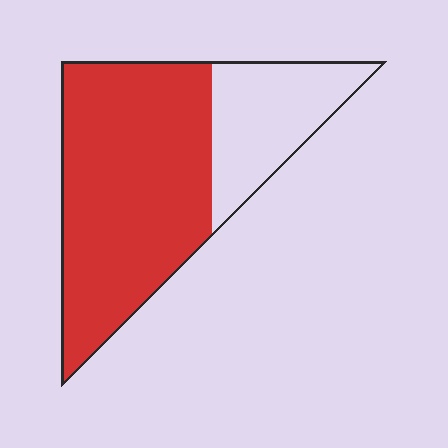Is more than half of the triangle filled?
Yes.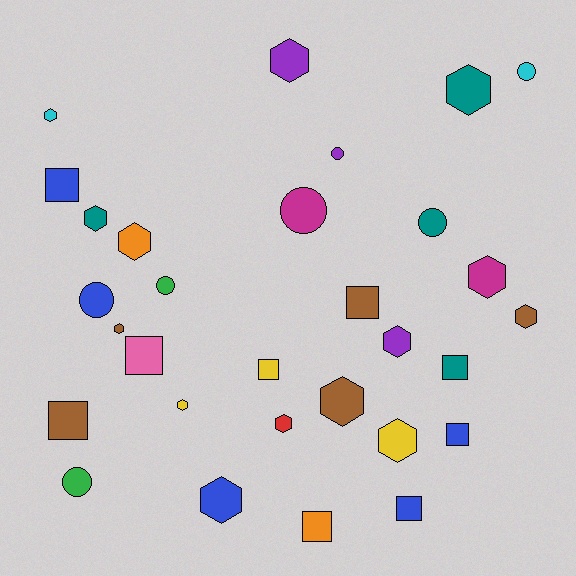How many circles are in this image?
There are 7 circles.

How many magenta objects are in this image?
There are 2 magenta objects.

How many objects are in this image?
There are 30 objects.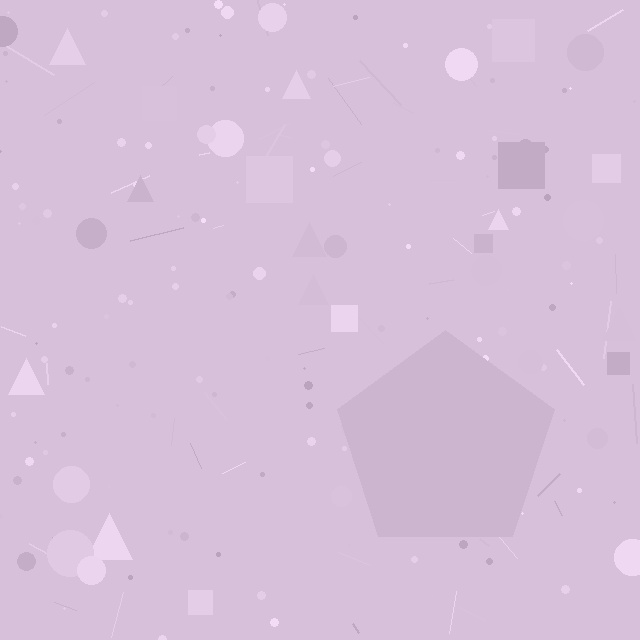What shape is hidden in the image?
A pentagon is hidden in the image.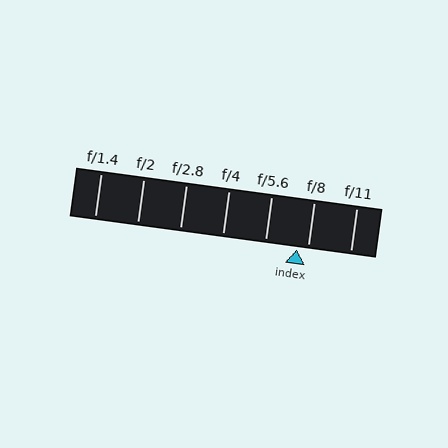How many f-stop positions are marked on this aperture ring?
There are 7 f-stop positions marked.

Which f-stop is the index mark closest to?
The index mark is closest to f/8.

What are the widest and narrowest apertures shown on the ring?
The widest aperture shown is f/1.4 and the narrowest is f/11.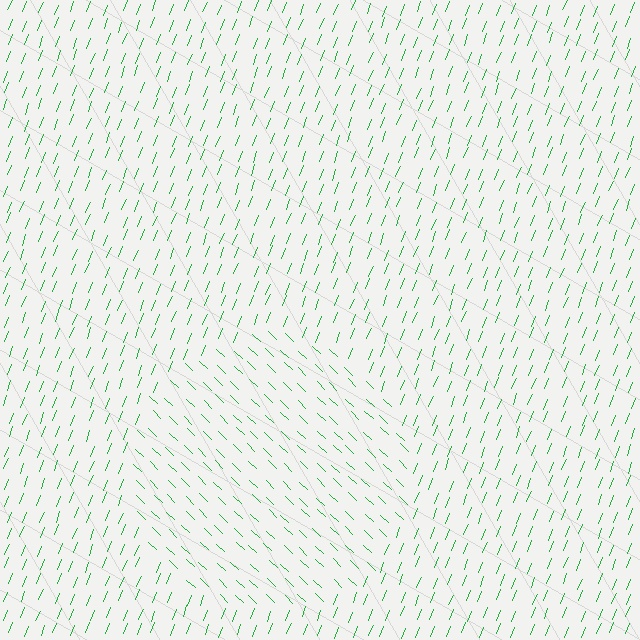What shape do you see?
I see a circle.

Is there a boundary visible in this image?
Yes, there is a texture boundary formed by a change in line orientation.